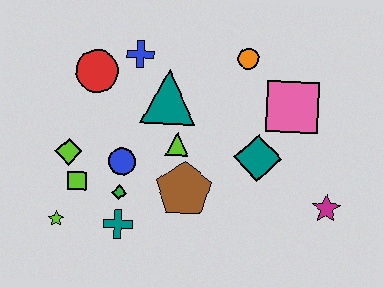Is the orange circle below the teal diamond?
No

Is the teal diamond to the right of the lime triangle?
Yes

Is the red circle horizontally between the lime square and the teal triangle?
Yes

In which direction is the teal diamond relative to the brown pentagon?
The teal diamond is to the right of the brown pentagon.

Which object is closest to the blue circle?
The green diamond is closest to the blue circle.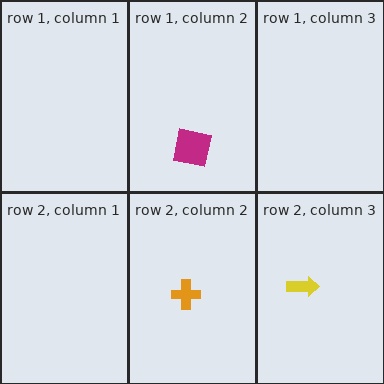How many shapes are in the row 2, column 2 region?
1.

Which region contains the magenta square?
The row 1, column 2 region.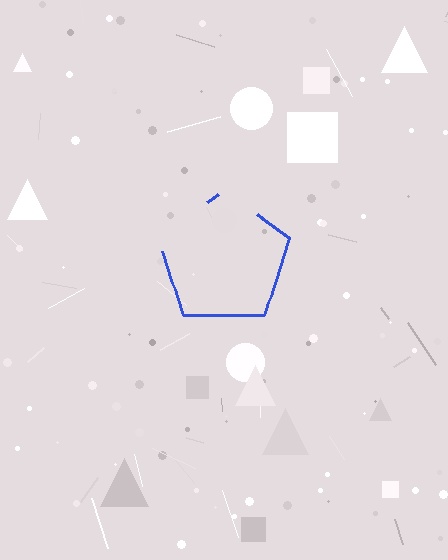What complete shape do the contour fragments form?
The contour fragments form a pentagon.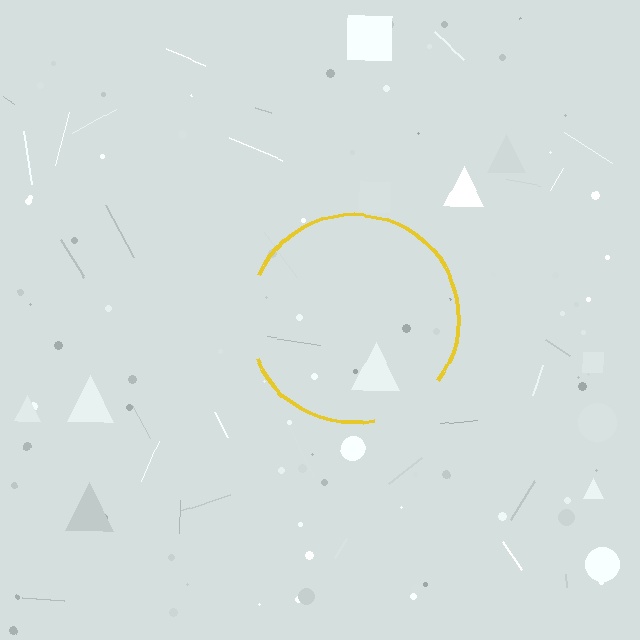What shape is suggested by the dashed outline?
The dashed outline suggests a circle.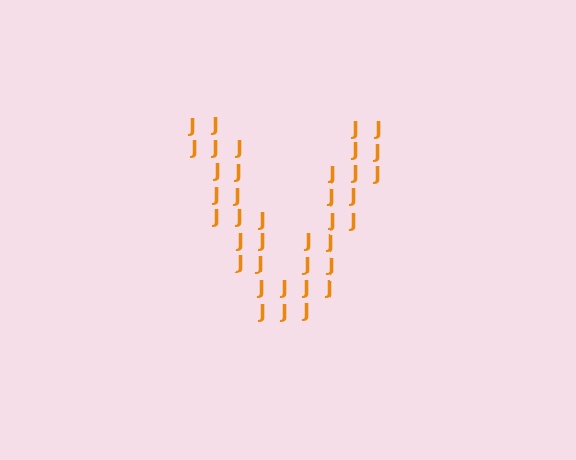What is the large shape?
The large shape is the letter V.